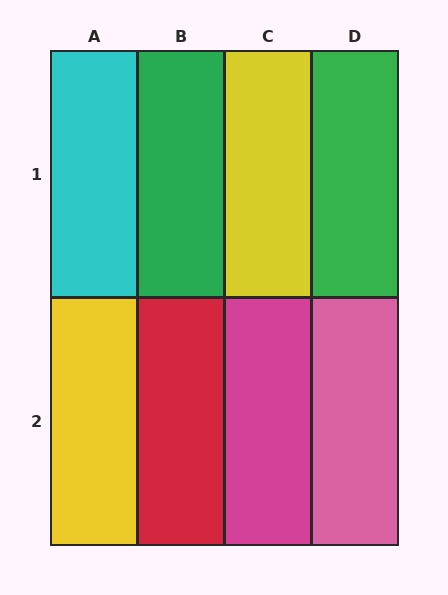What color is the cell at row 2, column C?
Magenta.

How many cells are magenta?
1 cell is magenta.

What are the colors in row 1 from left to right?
Cyan, green, yellow, green.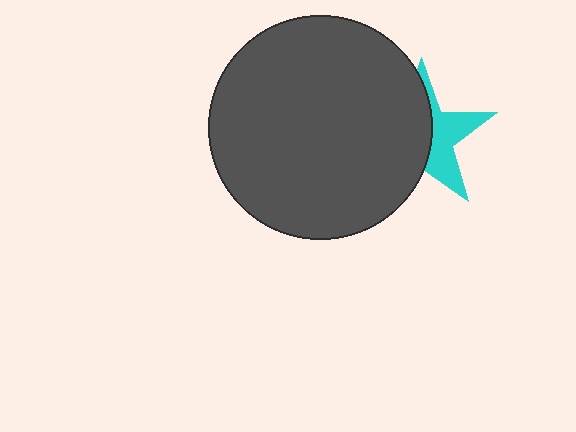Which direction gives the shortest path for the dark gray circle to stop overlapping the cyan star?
Moving left gives the shortest separation.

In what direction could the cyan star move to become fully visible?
The cyan star could move right. That would shift it out from behind the dark gray circle entirely.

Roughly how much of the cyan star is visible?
A small part of it is visible (roughly 41%).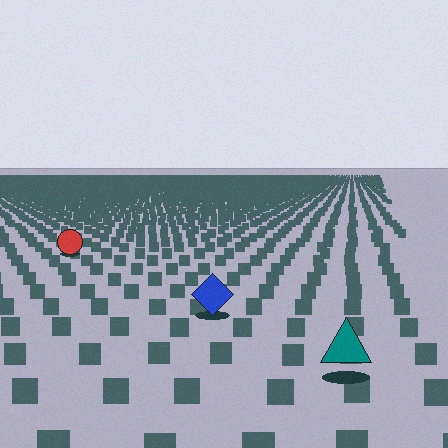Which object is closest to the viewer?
The teal triangle is closest. The texture marks near it are larger and more spread out.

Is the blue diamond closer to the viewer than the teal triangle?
No. The teal triangle is closer — you can tell from the texture gradient: the ground texture is coarser near it.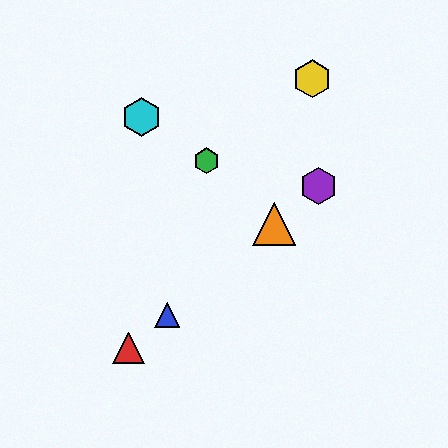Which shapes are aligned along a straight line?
The red triangle, the blue triangle, the purple hexagon, the orange triangle are aligned along a straight line.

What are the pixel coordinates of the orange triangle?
The orange triangle is at (274, 224).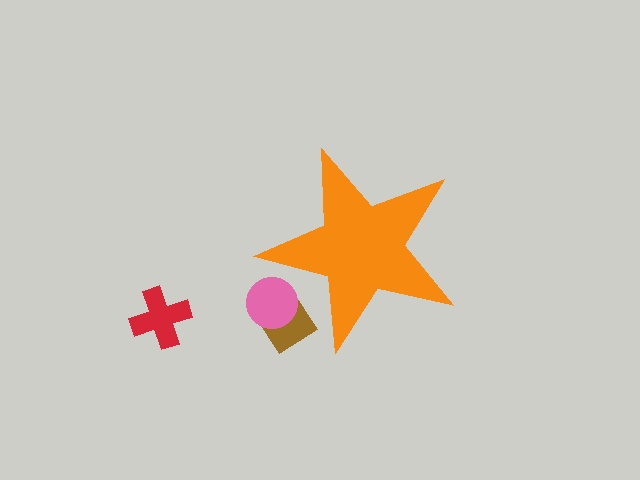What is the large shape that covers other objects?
An orange star.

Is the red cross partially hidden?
No, the red cross is fully visible.